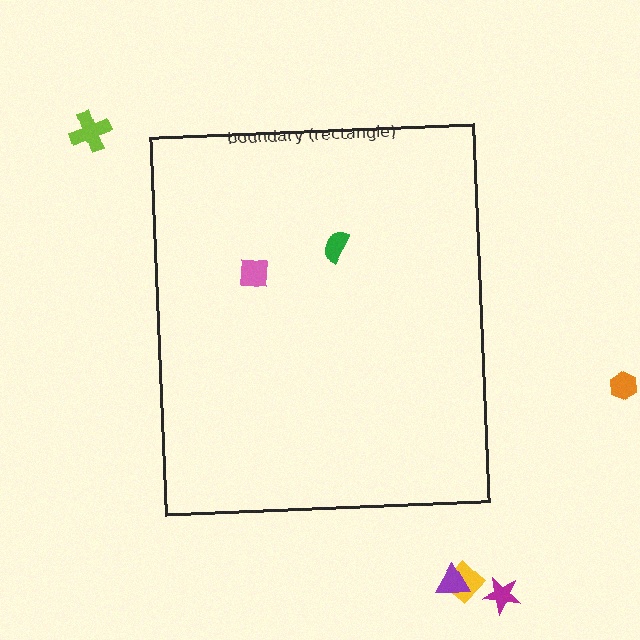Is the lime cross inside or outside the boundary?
Outside.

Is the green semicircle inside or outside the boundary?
Inside.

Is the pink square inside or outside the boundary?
Inside.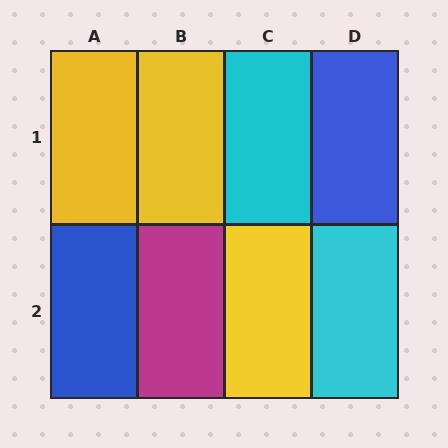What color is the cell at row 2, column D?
Cyan.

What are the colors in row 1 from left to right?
Yellow, yellow, cyan, blue.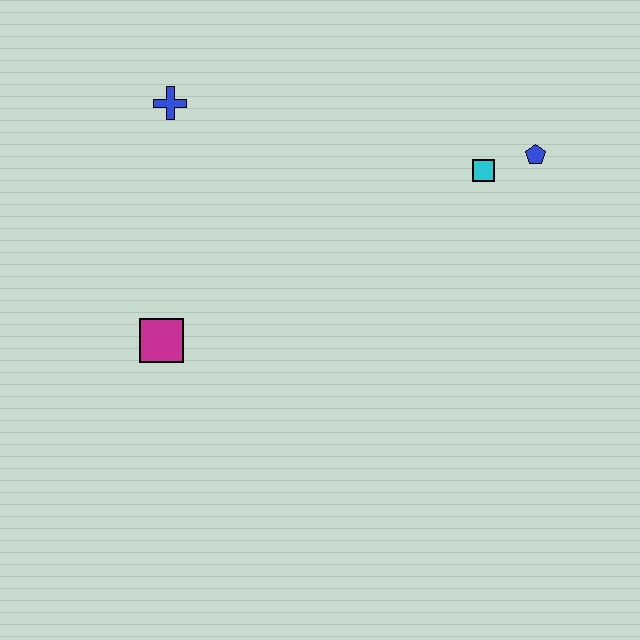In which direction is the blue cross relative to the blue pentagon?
The blue cross is to the left of the blue pentagon.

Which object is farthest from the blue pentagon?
The magenta square is farthest from the blue pentagon.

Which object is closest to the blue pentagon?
The cyan square is closest to the blue pentagon.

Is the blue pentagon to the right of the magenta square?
Yes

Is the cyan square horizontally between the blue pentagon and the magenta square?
Yes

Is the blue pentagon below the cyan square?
No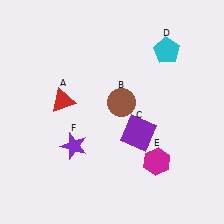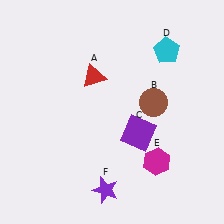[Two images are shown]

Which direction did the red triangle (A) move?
The red triangle (A) moved right.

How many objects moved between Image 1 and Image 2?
3 objects moved between the two images.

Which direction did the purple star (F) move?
The purple star (F) moved down.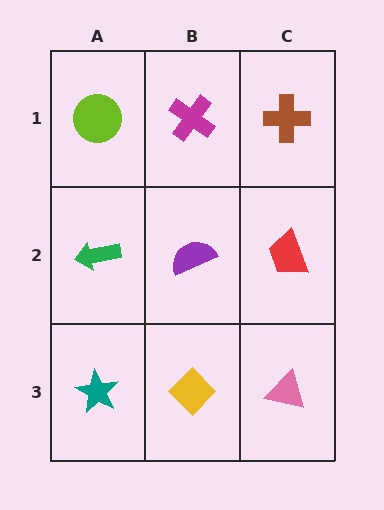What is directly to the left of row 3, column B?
A teal star.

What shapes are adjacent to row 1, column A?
A green arrow (row 2, column A), a magenta cross (row 1, column B).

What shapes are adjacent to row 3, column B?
A purple semicircle (row 2, column B), a teal star (row 3, column A), a pink triangle (row 3, column C).